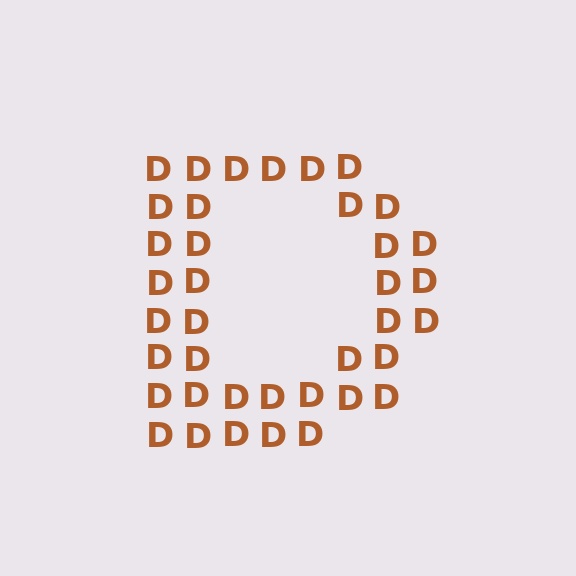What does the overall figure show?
The overall figure shows the letter D.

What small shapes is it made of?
It is made of small letter D's.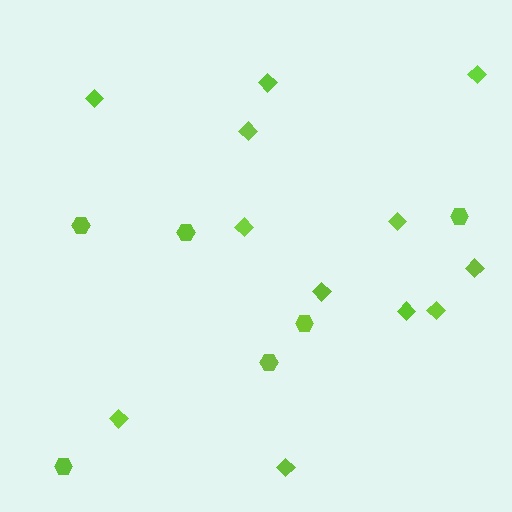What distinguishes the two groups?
There are 2 groups: one group of diamonds (12) and one group of hexagons (6).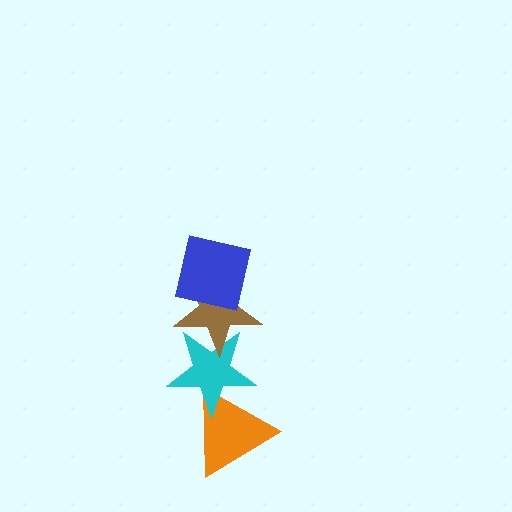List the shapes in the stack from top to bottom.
From top to bottom: the blue square, the brown star, the cyan star, the orange triangle.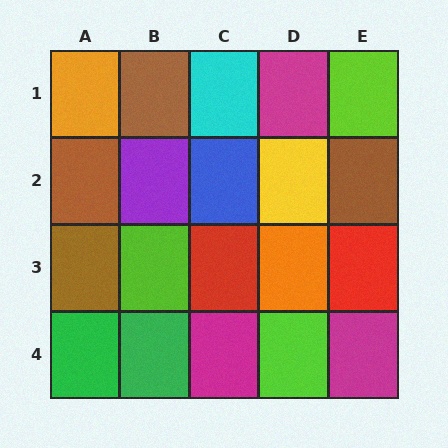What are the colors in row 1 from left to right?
Orange, brown, cyan, magenta, lime.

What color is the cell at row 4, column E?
Magenta.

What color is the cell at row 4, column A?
Green.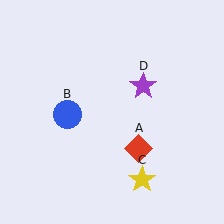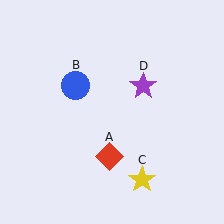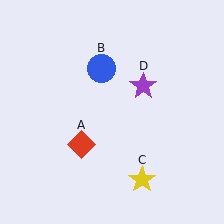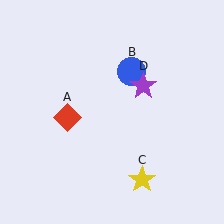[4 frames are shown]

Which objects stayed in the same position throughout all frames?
Yellow star (object C) and purple star (object D) remained stationary.